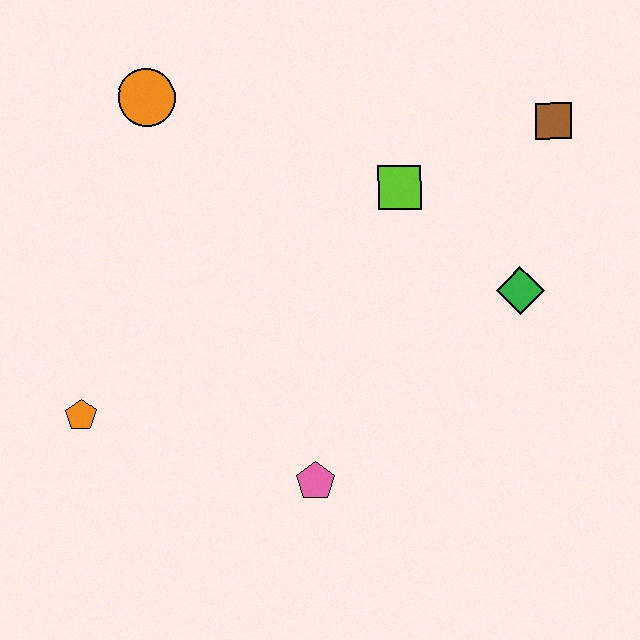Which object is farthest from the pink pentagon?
The brown square is farthest from the pink pentagon.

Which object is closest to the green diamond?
The lime square is closest to the green diamond.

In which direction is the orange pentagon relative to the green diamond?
The orange pentagon is to the left of the green diamond.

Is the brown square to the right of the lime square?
Yes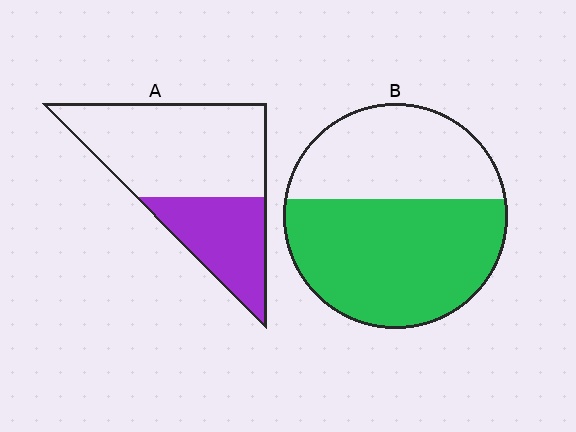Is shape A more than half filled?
No.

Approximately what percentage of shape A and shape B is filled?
A is approximately 35% and B is approximately 60%.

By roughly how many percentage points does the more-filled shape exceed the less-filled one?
By roughly 25 percentage points (B over A).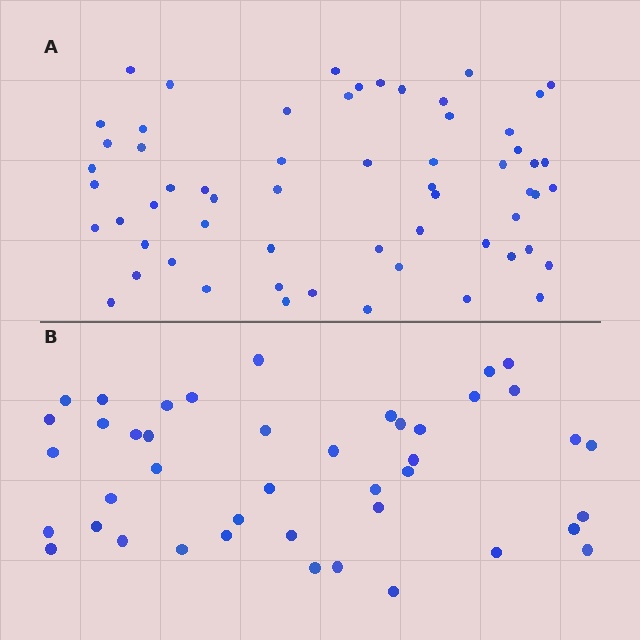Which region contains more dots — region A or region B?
Region A (the top region) has more dots.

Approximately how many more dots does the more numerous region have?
Region A has approximately 15 more dots than region B.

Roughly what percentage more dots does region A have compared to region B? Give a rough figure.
About 40% more.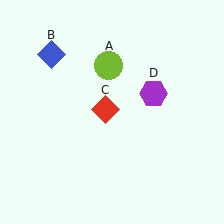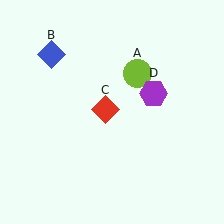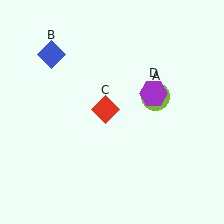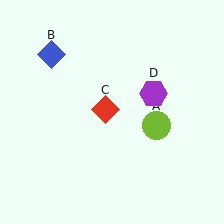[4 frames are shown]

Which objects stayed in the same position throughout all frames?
Blue diamond (object B) and red diamond (object C) and purple hexagon (object D) remained stationary.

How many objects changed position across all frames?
1 object changed position: lime circle (object A).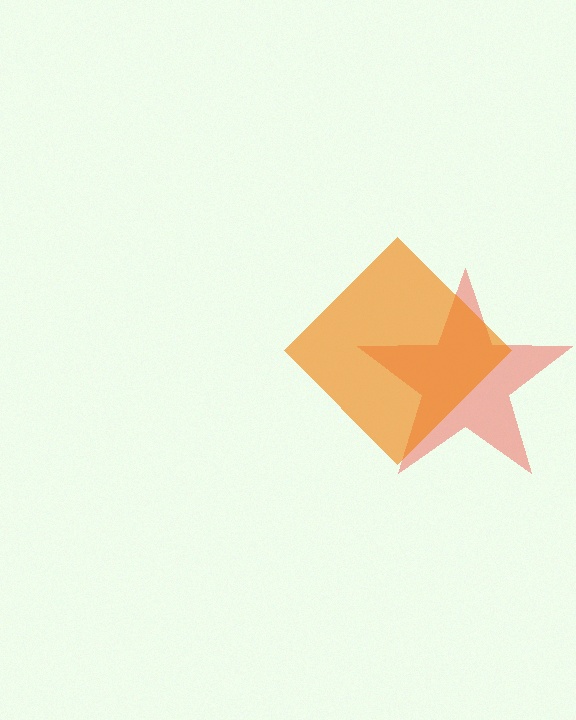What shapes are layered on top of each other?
The layered shapes are: a red star, an orange diamond.